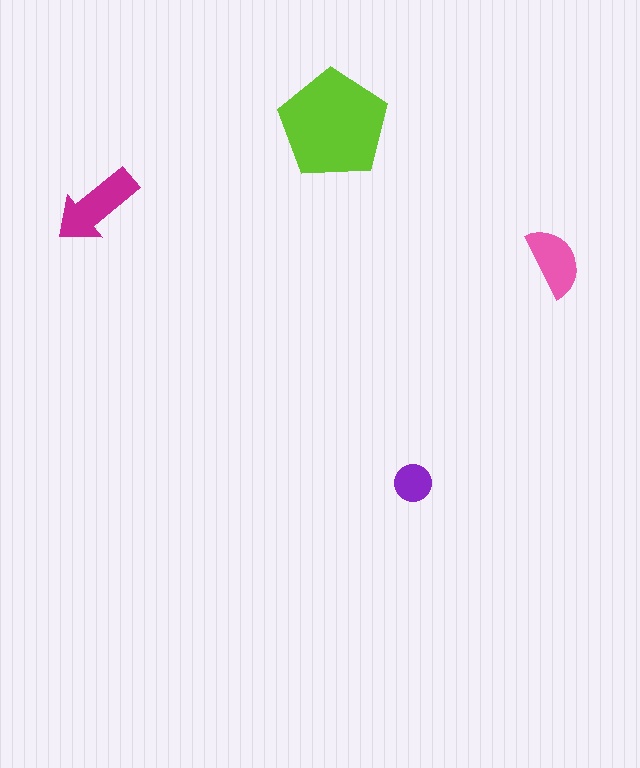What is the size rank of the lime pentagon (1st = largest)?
1st.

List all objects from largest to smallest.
The lime pentagon, the magenta arrow, the pink semicircle, the purple circle.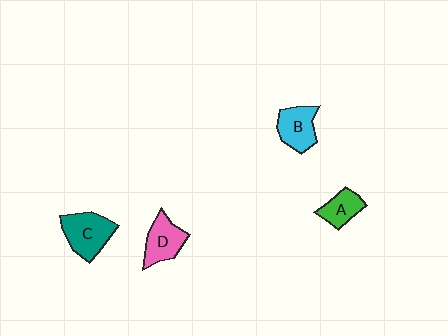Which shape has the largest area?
Shape C (teal).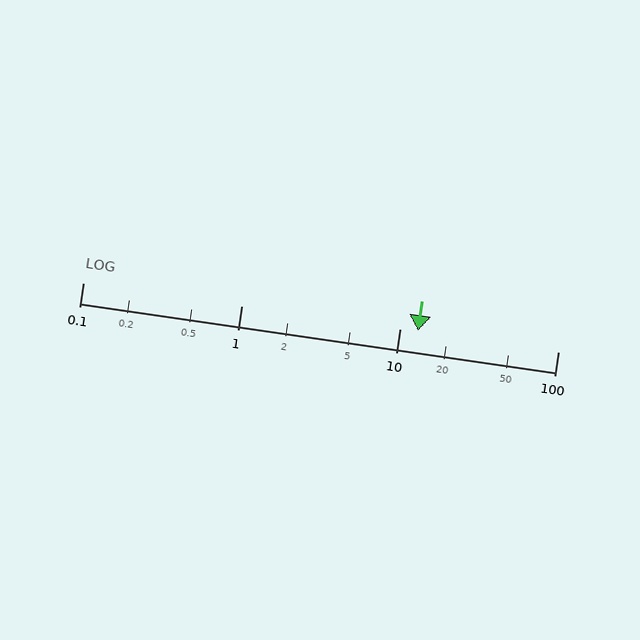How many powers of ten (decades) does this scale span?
The scale spans 3 decades, from 0.1 to 100.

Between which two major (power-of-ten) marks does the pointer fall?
The pointer is between 10 and 100.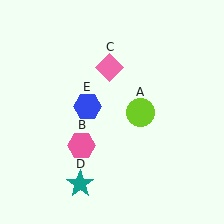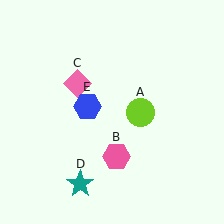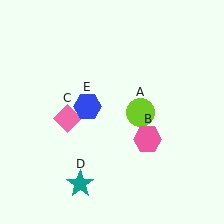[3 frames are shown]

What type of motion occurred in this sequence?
The pink hexagon (object B), pink diamond (object C) rotated counterclockwise around the center of the scene.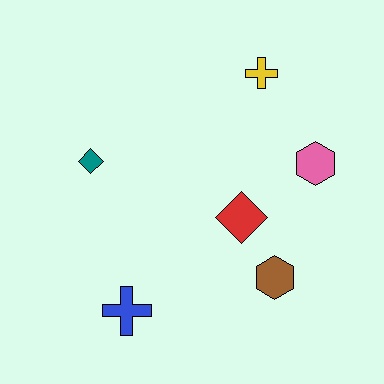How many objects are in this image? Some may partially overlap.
There are 6 objects.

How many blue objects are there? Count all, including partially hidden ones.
There is 1 blue object.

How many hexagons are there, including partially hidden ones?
There are 2 hexagons.